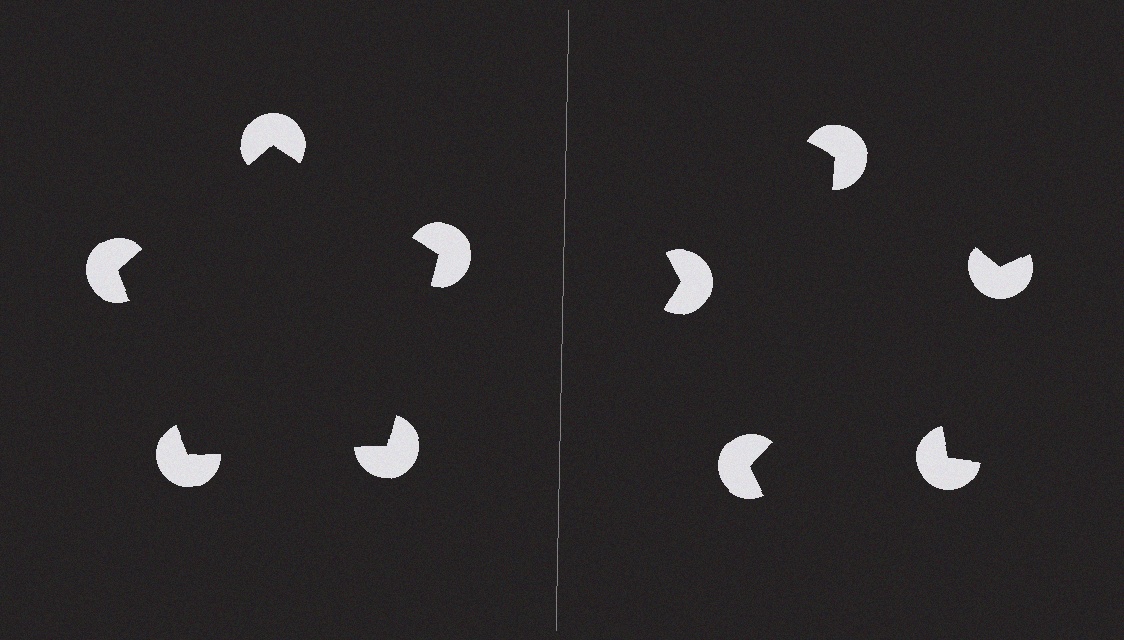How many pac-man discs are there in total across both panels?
10 — 5 on each side.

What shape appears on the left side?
An illusory pentagon.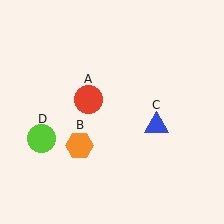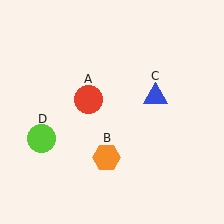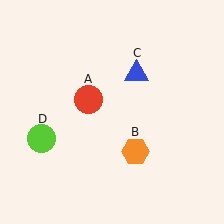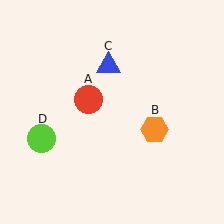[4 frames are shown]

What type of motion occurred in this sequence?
The orange hexagon (object B), blue triangle (object C) rotated counterclockwise around the center of the scene.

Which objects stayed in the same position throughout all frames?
Red circle (object A) and lime circle (object D) remained stationary.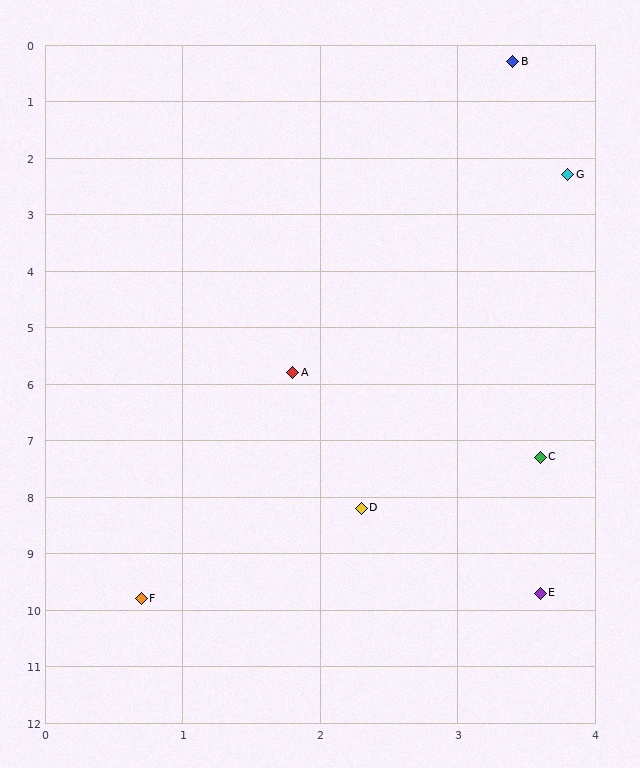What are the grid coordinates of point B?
Point B is at approximately (3.4, 0.3).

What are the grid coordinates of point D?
Point D is at approximately (2.3, 8.2).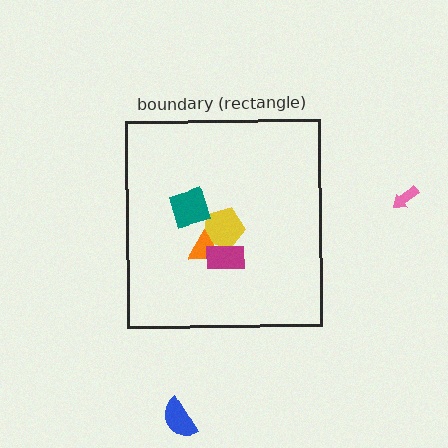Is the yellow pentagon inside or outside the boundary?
Inside.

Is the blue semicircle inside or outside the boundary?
Outside.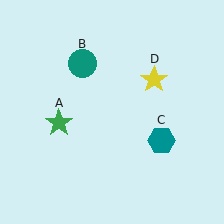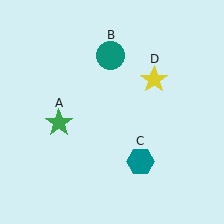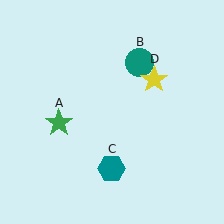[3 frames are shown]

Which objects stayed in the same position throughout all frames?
Green star (object A) and yellow star (object D) remained stationary.